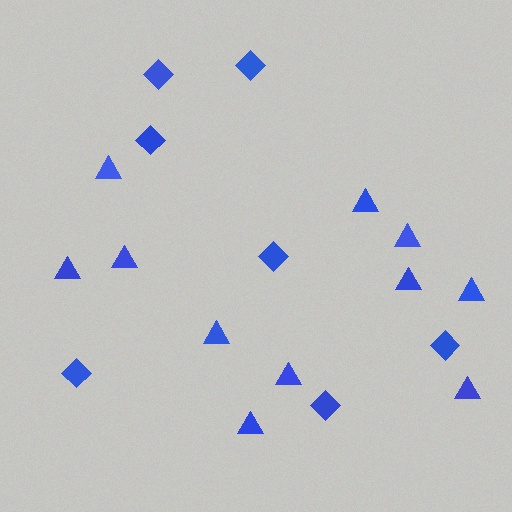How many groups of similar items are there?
There are 2 groups: one group of diamonds (7) and one group of triangles (11).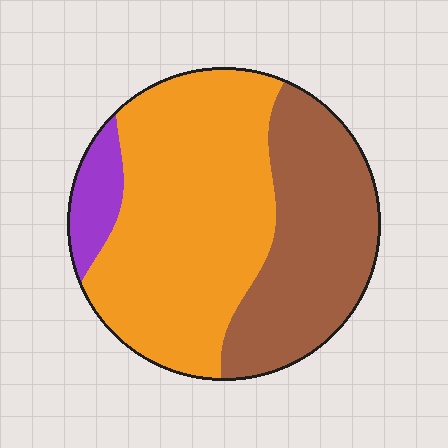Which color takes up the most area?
Orange, at roughly 55%.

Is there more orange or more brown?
Orange.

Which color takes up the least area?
Purple, at roughly 10%.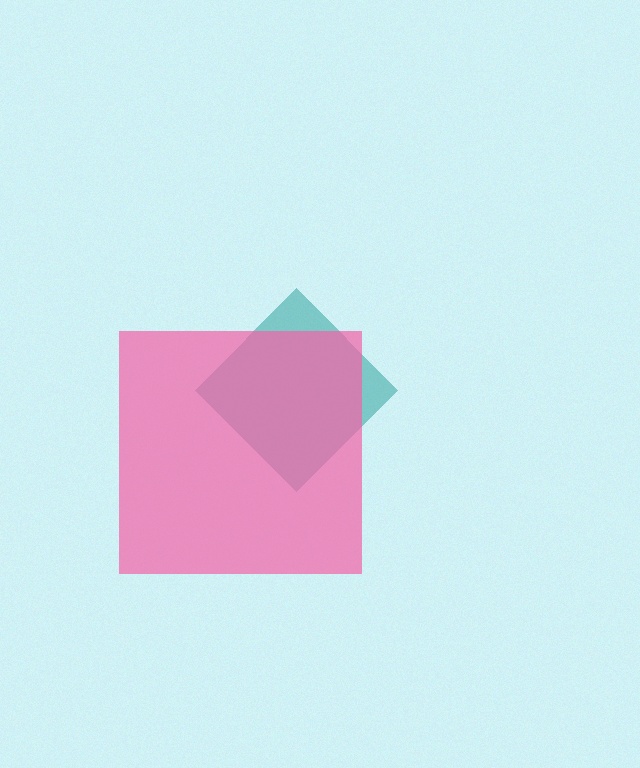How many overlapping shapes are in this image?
There are 2 overlapping shapes in the image.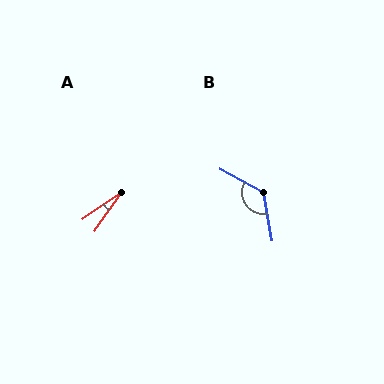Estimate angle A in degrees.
Approximately 21 degrees.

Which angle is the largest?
B, at approximately 128 degrees.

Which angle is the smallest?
A, at approximately 21 degrees.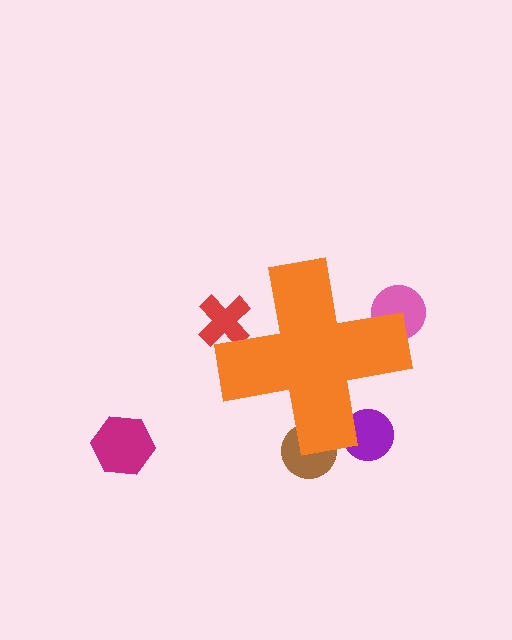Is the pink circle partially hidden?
Yes, the pink circle is partially hidden behind the orange cross.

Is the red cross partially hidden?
Yes, the red cross is partially hidden behind the orange cross.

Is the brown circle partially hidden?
Yes, the brown circle is partially hidden behind the orange cross.